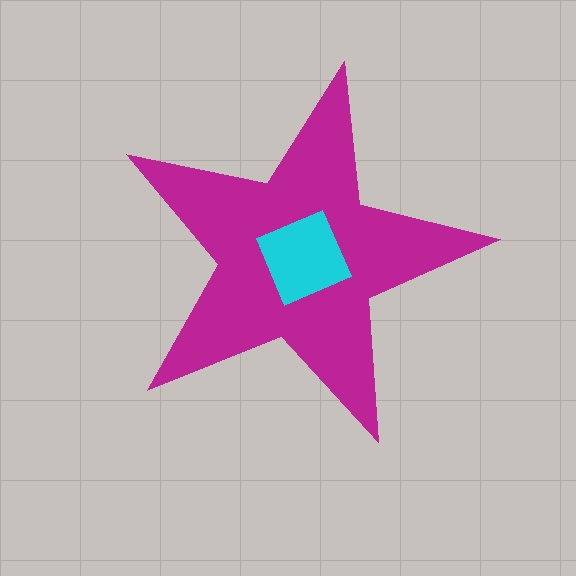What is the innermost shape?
The cyan square.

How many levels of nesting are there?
2.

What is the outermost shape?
The magenta star.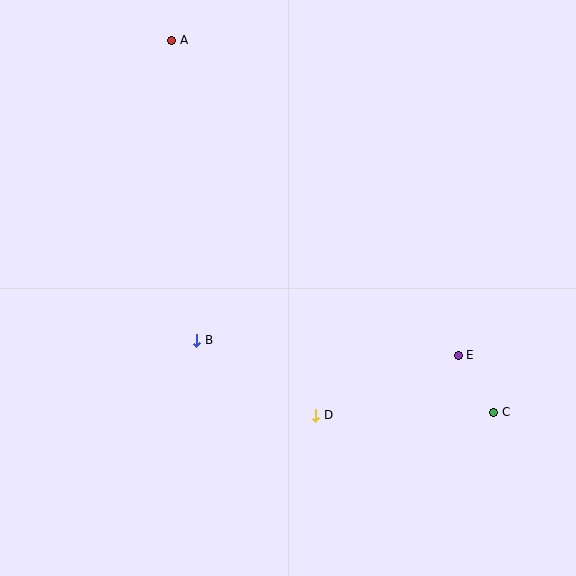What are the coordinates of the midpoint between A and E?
The midpoint between A and E is at (315, 198).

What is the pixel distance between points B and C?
The distance between B and C is 306 pixels.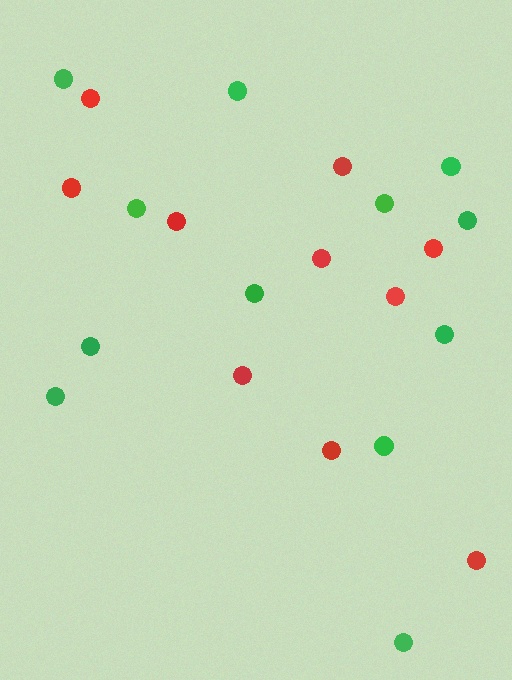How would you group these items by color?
There are 2 groups: one group of green circles (12) and one group of red circles (10).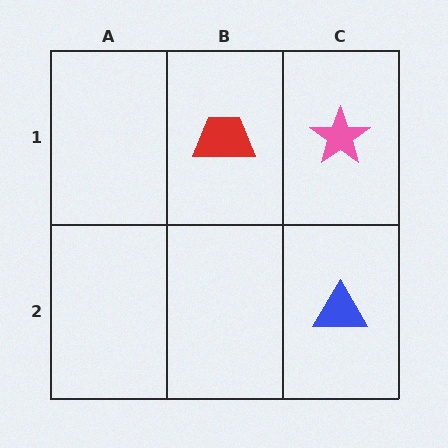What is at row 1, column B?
A red trapezoid.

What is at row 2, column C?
A blue triangle.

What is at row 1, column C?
A pink star.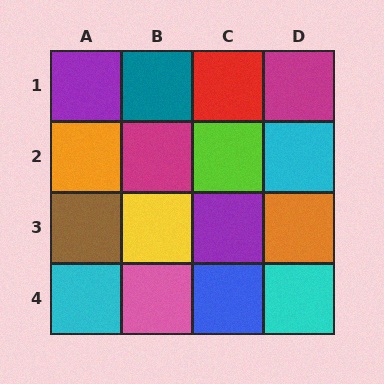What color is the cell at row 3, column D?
Orange.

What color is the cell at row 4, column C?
Blue.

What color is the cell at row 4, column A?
Cyan.